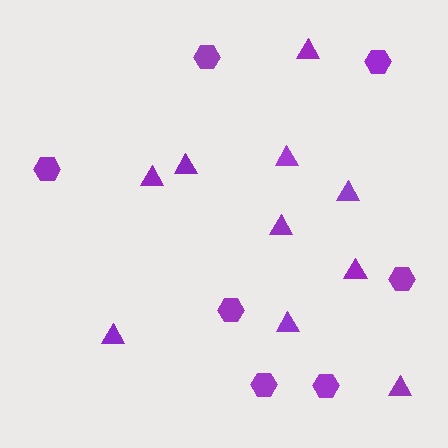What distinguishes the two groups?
There are 2 groups: one group of triangles (10) and one group of hexagons (7).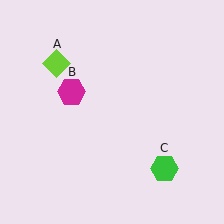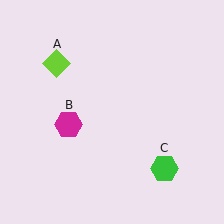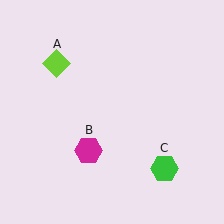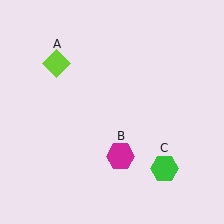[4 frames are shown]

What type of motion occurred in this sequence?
The magenta hexagon (object B) rotated counterclockwise around the center of the scene.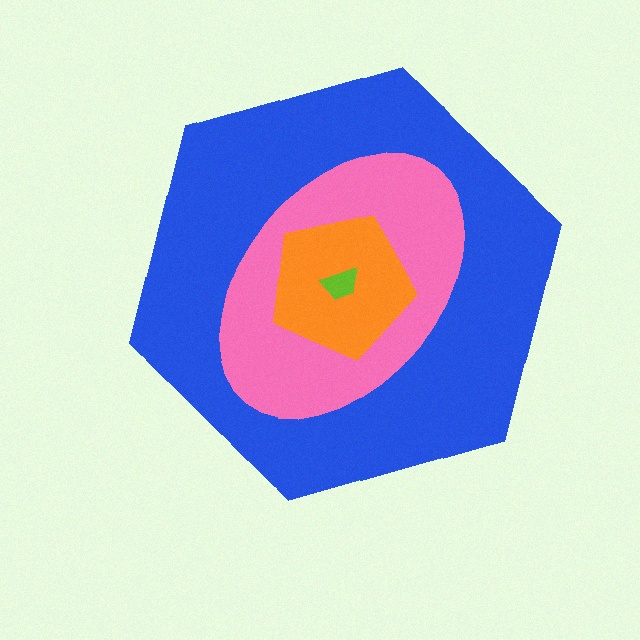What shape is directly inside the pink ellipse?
The orange pentagon.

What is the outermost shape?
The blue hexagon.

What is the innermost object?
The lime trapezoid.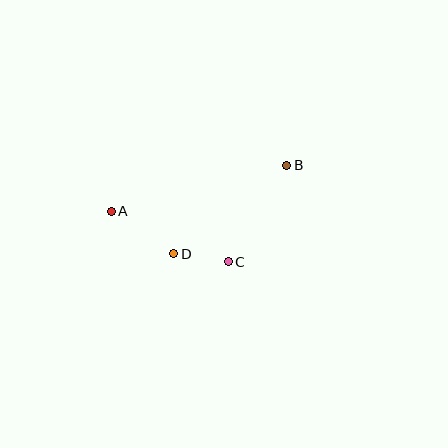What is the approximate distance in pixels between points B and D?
The distance between B and D is approximately 144 pixels.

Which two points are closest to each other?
Points C and D are closest to each other.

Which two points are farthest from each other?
Points A and B are farthest from each other.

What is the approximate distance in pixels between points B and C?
The distance between B and C is approximately 113 pixels.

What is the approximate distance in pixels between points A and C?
The distance between A and C is approximately 127 pixels.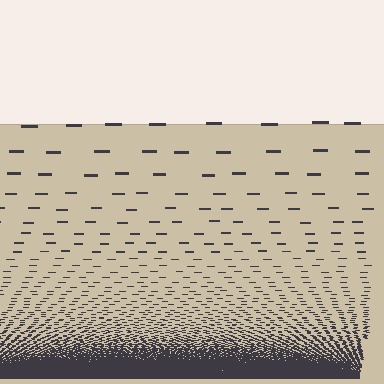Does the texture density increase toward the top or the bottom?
Density increases toward the bottom.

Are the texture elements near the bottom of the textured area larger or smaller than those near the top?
Smaller. The gradient is inverted — elements near the bottom are smaller and denser.